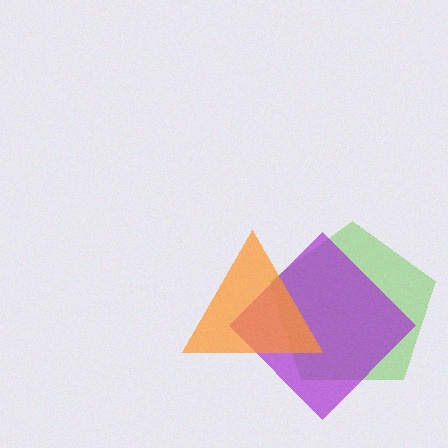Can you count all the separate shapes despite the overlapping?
Yes, there are 3 separate shapes.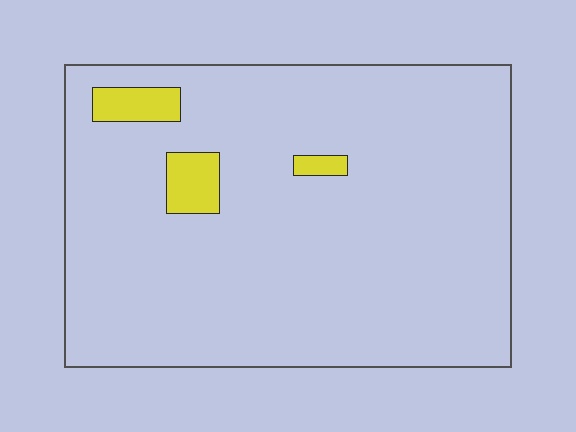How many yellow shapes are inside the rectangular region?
3.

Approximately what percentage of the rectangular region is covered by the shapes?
Approximately 5%.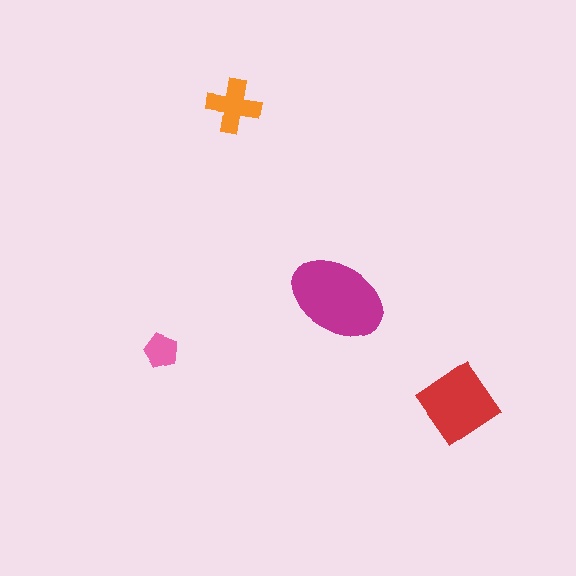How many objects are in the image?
There are 4 objects in the image.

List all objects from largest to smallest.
The magenta ellipse, the red diamond, the orange cross, the pink pentagon.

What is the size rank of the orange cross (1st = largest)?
3rd.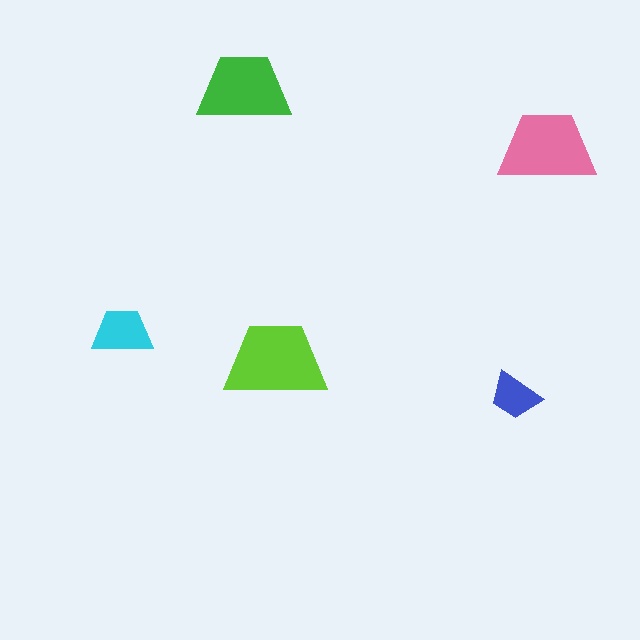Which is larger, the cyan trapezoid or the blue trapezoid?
The cyan one.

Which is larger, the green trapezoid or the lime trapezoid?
The lime one.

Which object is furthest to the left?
The cyan trapezoid is leftmost.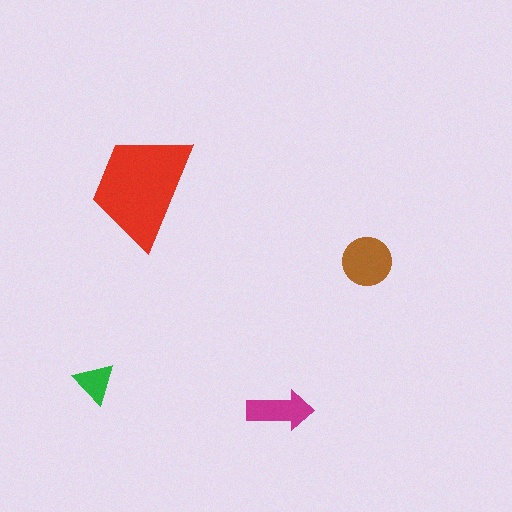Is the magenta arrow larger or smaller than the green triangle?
Larger.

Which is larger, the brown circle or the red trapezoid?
The red trapezoid.